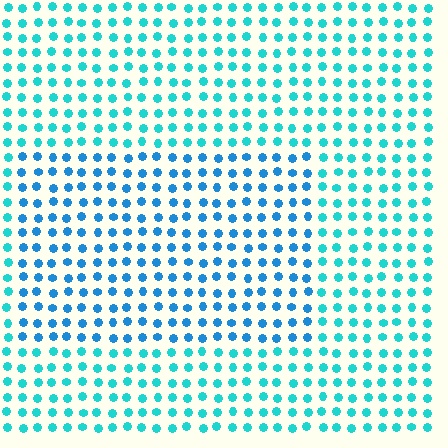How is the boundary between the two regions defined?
The boundary is defined purely by a slight shift in hue (about 27 degrees). Spacing, size, and orientation are identical on both sides.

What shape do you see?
I see a rectangle.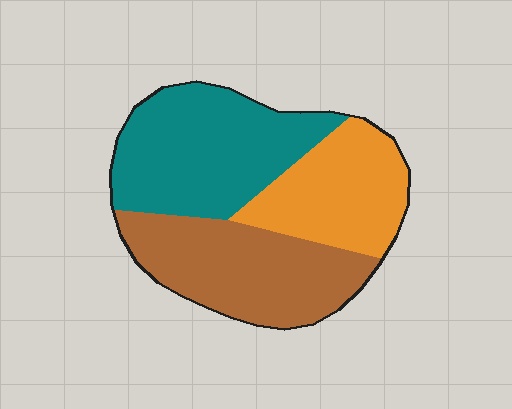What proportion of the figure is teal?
Teal covers around 40% of the figure.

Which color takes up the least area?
Orange, at roughly 25%.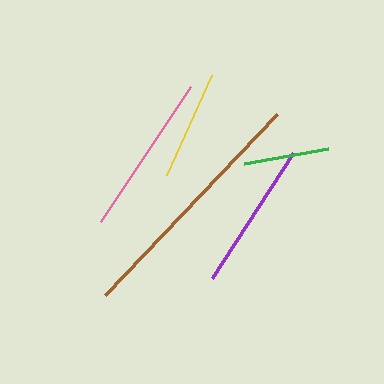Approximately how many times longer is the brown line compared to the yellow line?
The brown line is approximately 2.3 times the length of the yellow line.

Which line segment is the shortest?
The green line is the shortest at approximately 85 pixels.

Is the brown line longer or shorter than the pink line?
The brown line is longer than the pink line.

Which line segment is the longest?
The brown line is the longest at approximately 249 pixels.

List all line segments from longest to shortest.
From longest to shortest: brown, pink, purple, yellow, green.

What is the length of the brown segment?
The brown segment is approximately 249 pixels long.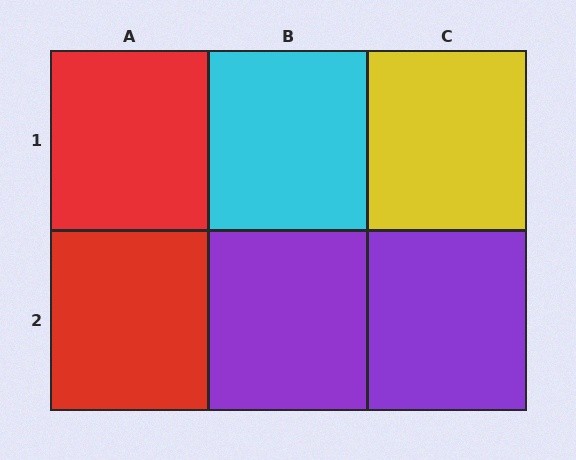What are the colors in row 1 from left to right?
Red, cyan, yellow.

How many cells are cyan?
1 cell is cyan.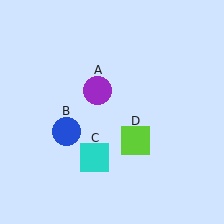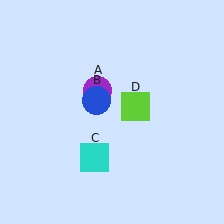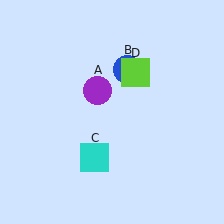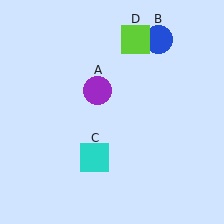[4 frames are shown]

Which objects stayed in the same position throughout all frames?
Purple circle (object A) and cyan square (object C) remained stationary.